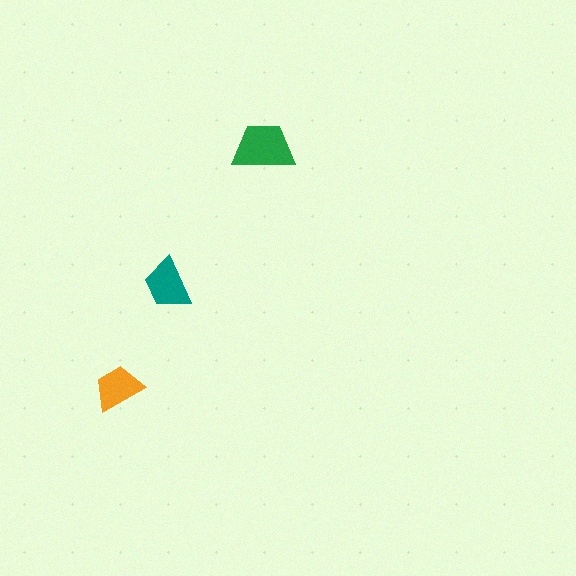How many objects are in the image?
There are 3 objects in the image.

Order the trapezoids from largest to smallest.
the green one, the teal one, the orange one.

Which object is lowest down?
The orange trapezoid is bottommost.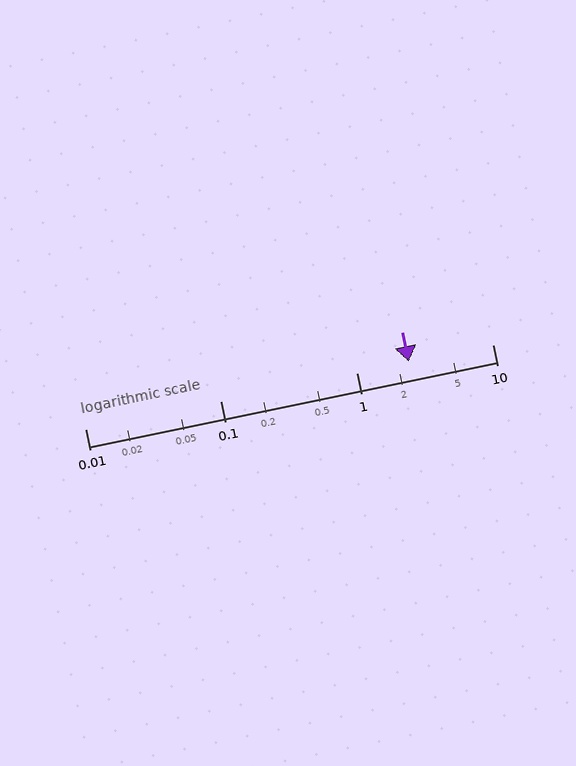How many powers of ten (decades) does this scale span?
The scale spans 3 decades, from 0.01 to 10.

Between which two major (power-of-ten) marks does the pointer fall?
The pointer is between 1 and 10.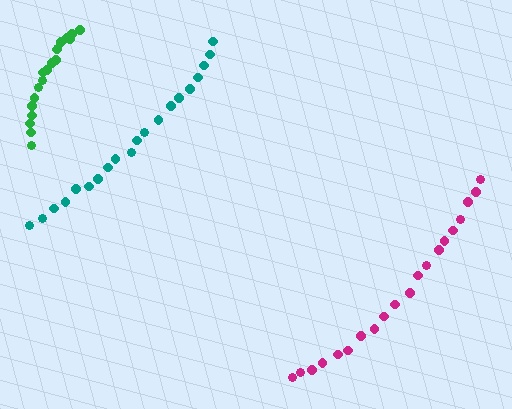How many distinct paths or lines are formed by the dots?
There are 3 distinct paths.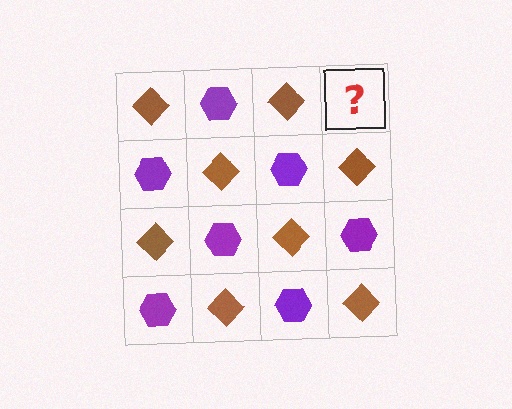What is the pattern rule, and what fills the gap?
The rule is that it alternates brown diamond and purple hexagon in a checkerboard pattern. The gap should be filled with a purple hexagon.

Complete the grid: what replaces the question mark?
The question mark should be replaced with a purple hexagon.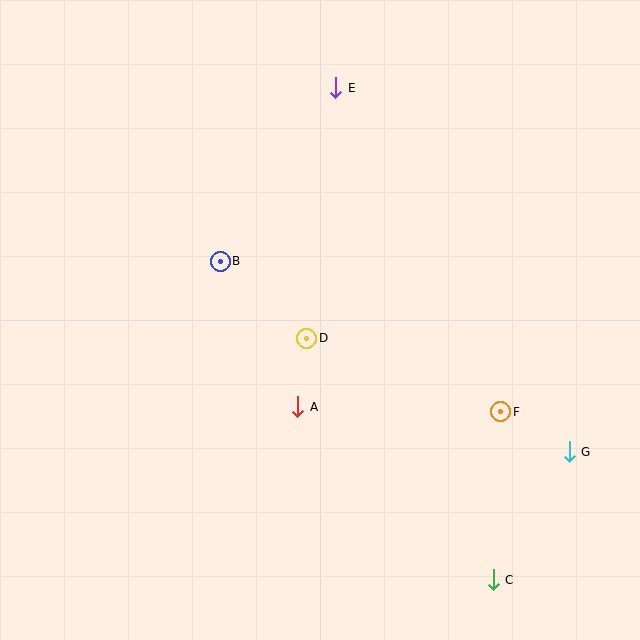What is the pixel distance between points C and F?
The distance between C and F is 168 pixels.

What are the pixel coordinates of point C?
Point C is at (493, 580).